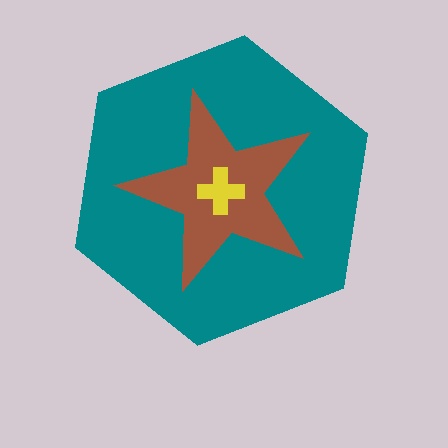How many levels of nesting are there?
3.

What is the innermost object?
The yellow cross.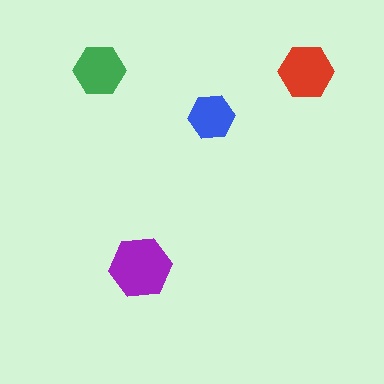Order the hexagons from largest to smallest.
the purple one, the red one, the green one, the blue one.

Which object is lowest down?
The purple hexagon is bottommost.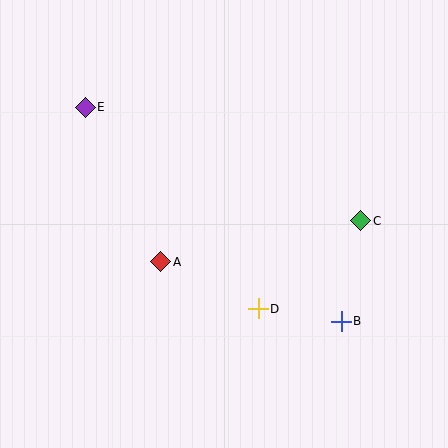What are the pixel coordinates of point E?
Point E is at (85, 107).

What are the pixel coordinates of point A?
Point A is at (161, 262).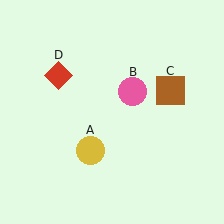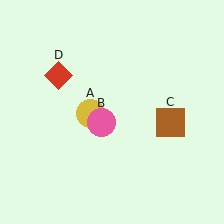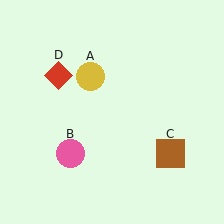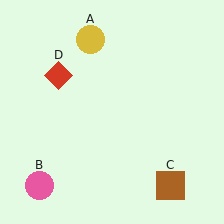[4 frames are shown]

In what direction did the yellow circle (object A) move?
The yellow circle (object A) moved up.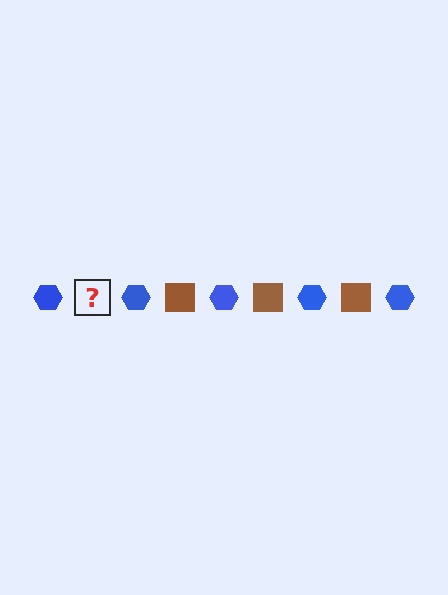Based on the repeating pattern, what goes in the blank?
The blank should be a brown square.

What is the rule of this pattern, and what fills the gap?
The rule is that the pattern alternates between blue hexagon and brown square. The gap should be filled with a brown square.